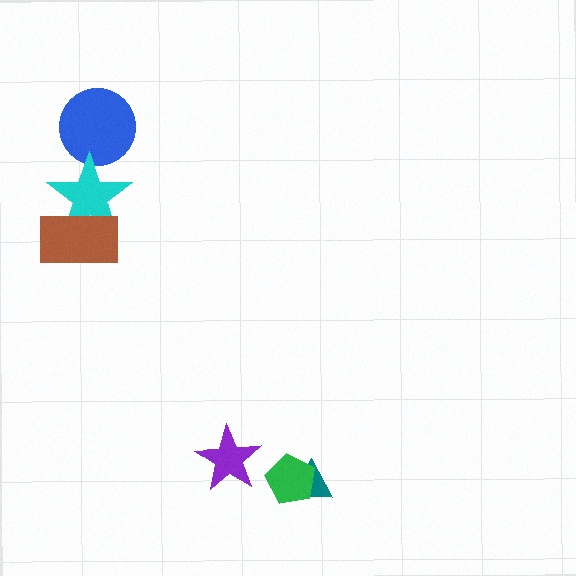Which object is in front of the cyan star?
The brown rectangle is in front of the cyan star.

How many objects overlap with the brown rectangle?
1 object overlaps with the brown rectangle.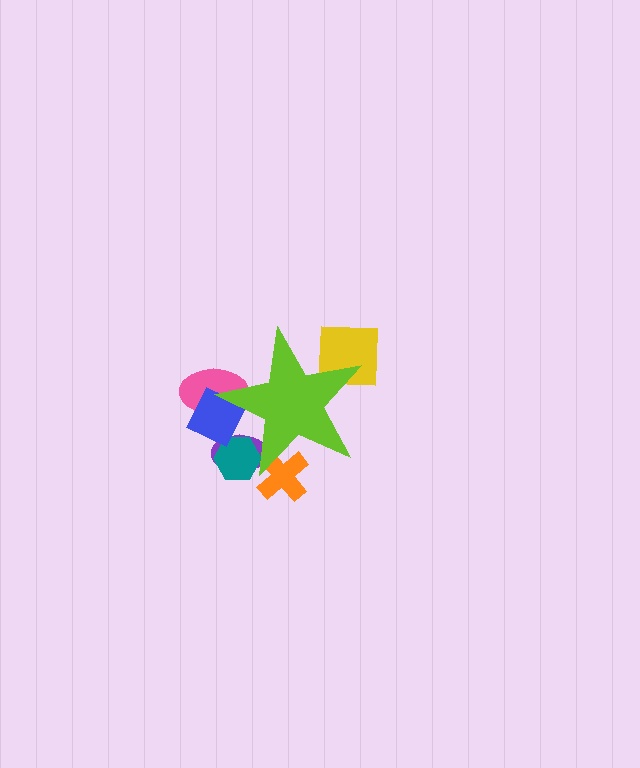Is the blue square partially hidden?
Yes, the blue square is partially hidden behind the lime star.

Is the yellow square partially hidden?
Yes, the yellow square is partially hidden behind the lime star.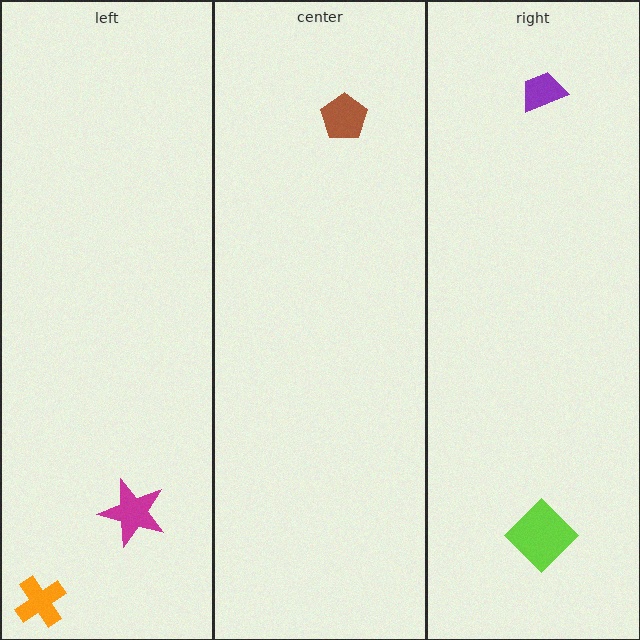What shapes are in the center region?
The brown pentagon.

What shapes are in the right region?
The purple trapezoid, the lime diamond.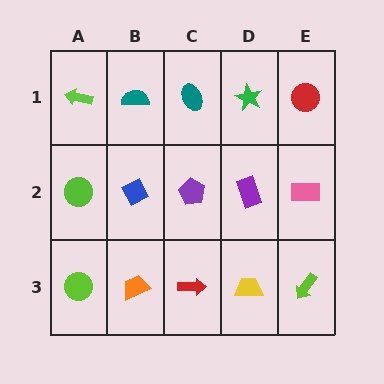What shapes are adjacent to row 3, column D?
A purple rectangle (row 2, column D), a red arrow (row 3, column C), a lime arrow (row 3, column E).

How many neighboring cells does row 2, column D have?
4.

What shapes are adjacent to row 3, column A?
A lime circle (row 2, column A), an orange trapezoid (row 3, column B).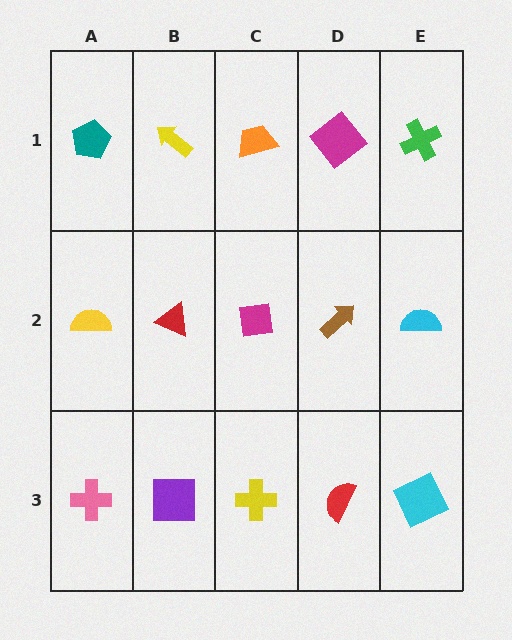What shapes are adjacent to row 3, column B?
A red triangle (row 2, column B), a pink cross (row 3, column A), a yellow cross (row 3, column C).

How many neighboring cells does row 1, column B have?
3.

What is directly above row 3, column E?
A cyan semicircle.